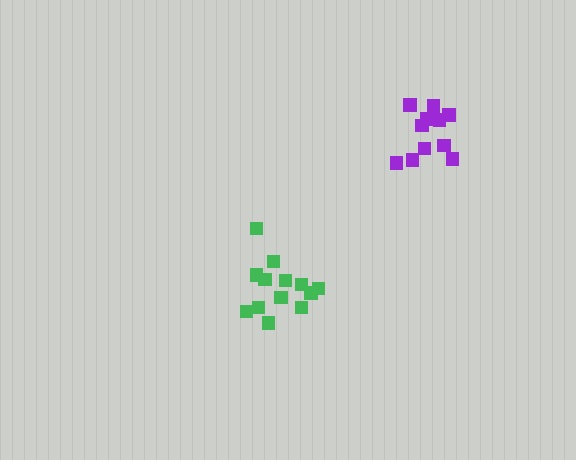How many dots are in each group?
Group 1: 13 dots, Group 2: 11 dots (24 total).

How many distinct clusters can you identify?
There are 2 distinct clusters.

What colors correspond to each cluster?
The clusters are colored: green, purple.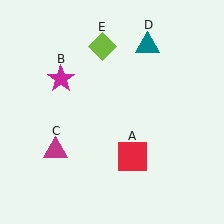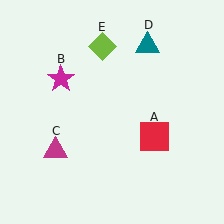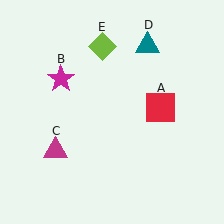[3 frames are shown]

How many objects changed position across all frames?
1 object changed position: red square (object A).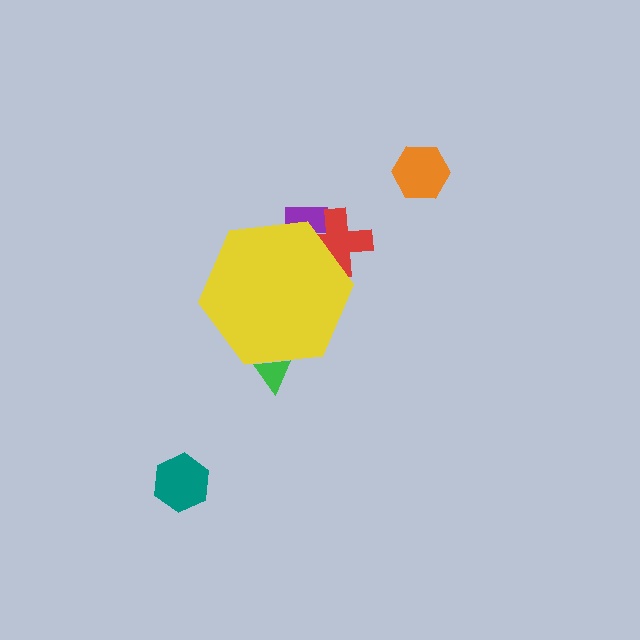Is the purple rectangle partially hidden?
Yes, the purple rectangle is partially hidden behind the yellow hexagon.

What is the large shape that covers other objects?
A yellow hexagon.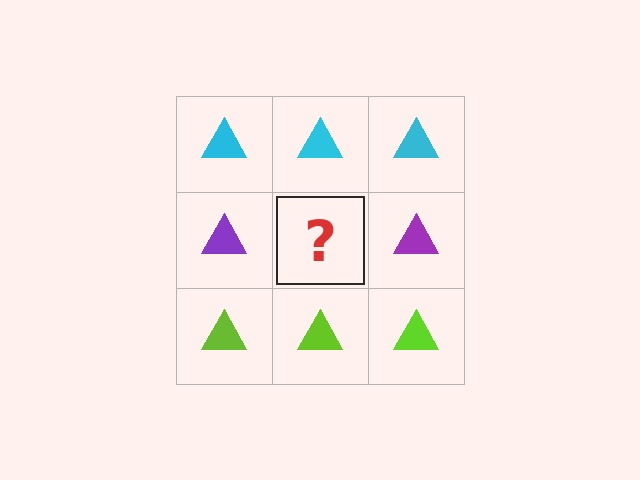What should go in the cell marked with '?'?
The missing cell should contain a purple triangle.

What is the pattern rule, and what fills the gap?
The rule is that each row has a consistent color. The gap should be filled with a purple triangle.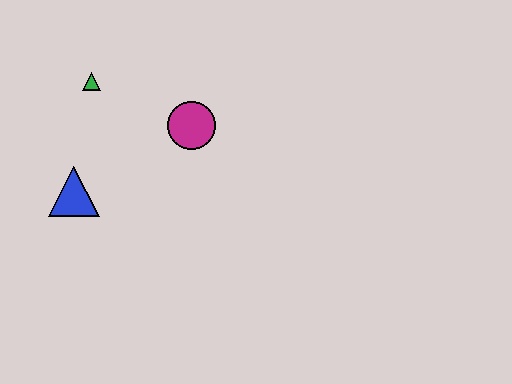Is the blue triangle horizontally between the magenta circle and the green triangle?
No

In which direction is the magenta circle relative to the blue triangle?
The magenta circle is to the right of the blue triangle.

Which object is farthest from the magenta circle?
The blue triangle is farthest from the magenta circle.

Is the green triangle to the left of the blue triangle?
No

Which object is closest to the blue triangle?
The green triangle is closest to the blue triangle.